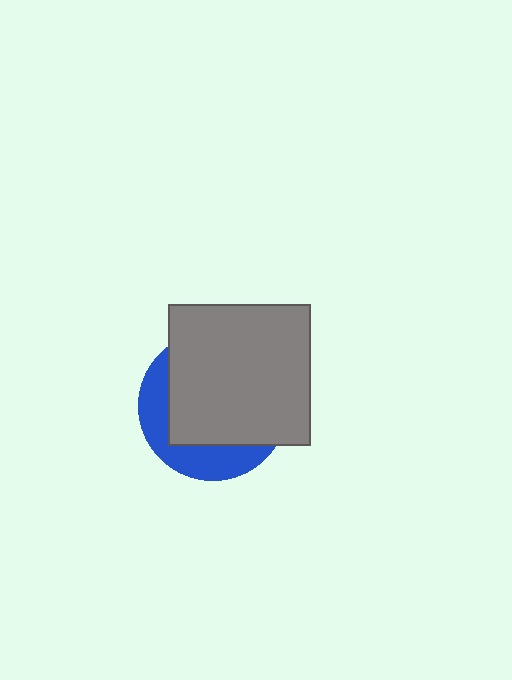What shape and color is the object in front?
The object in front is a gray square.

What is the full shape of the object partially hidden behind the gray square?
The partially hidden object is a blue circle.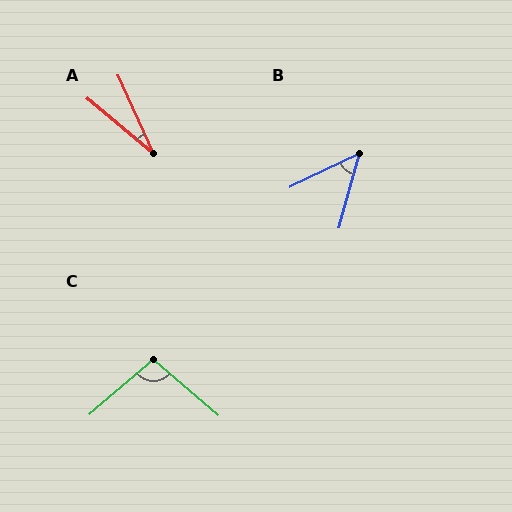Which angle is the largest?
C, at approximately 99 degrees.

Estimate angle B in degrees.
Approximately 49 degrees.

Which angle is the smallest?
A, at approximately 26 degrees.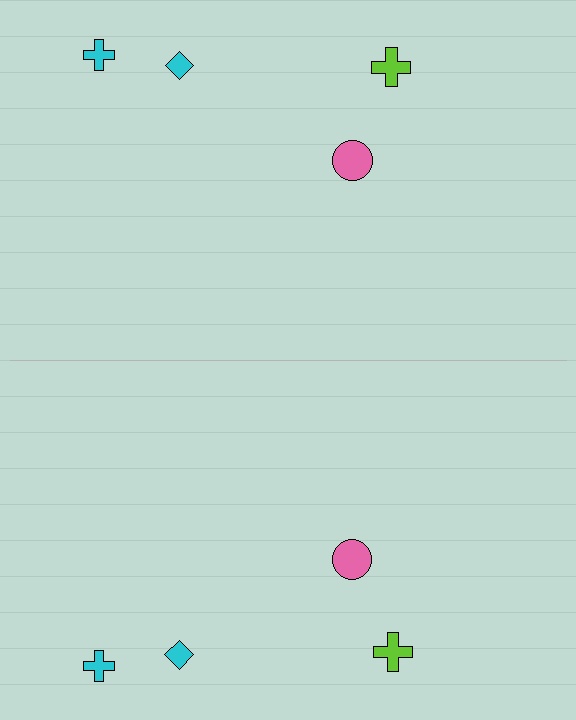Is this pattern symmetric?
Yes, this pattern has bilateral (reflection) symmetry.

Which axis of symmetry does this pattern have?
The pattern has a horizontal axis of symmetry running through the center of the image.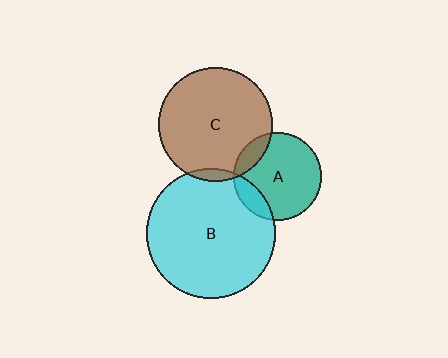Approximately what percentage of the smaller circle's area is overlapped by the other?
Approximately 15%.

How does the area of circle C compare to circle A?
Approximately 1.7 times.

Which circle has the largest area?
Circle B (cyan).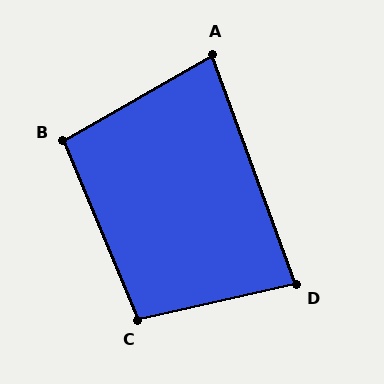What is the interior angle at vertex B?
Approximately 97 degrees (obtuse).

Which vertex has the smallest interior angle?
A, at approximately 80 degrees.